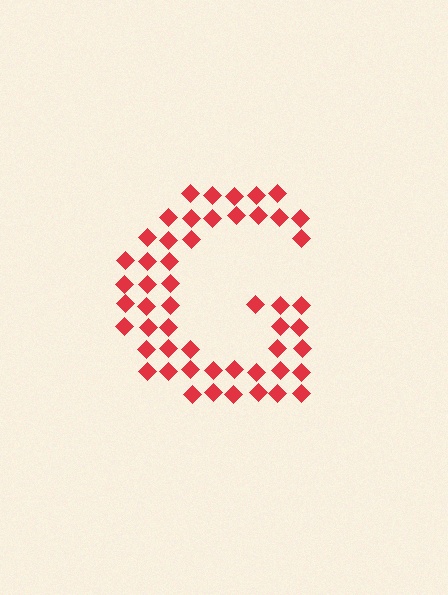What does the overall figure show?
The overall figure shows the letter G.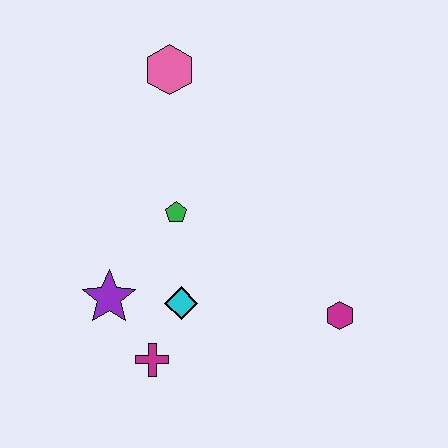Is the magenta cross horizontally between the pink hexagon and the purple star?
Yes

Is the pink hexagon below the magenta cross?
No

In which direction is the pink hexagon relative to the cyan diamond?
The pink hexagon is above the cyan diamond.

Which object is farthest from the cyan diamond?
The pink hexagon is farthest from the cyan diamond.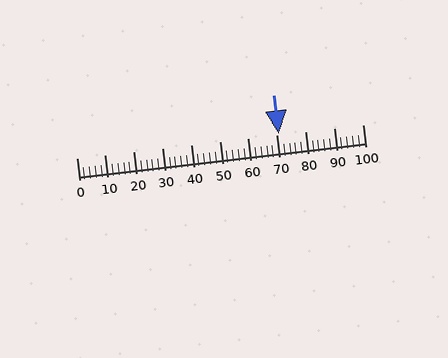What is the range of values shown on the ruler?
The ruler shows values from 0 to 100.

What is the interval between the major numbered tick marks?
The major tick marks are spaced 10 units apart.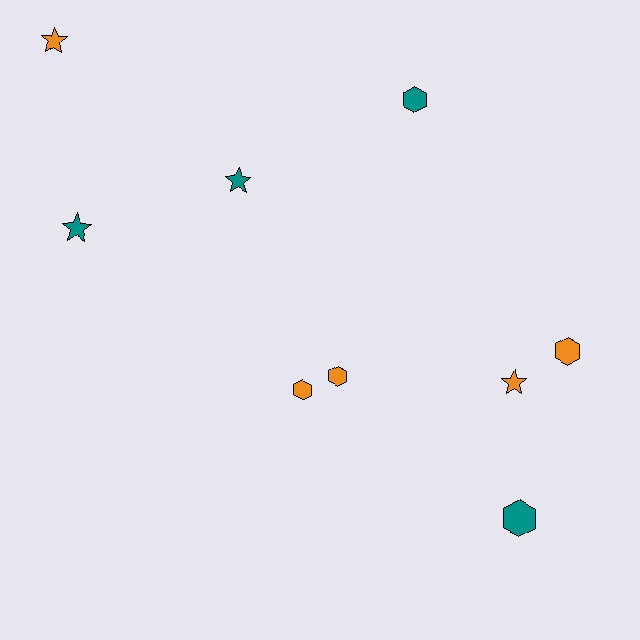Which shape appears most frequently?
Hexagon, with 5 objects.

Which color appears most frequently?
Orange, with 5 objects.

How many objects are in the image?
There are 9 objects.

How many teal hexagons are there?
There are 2 teal hexagons.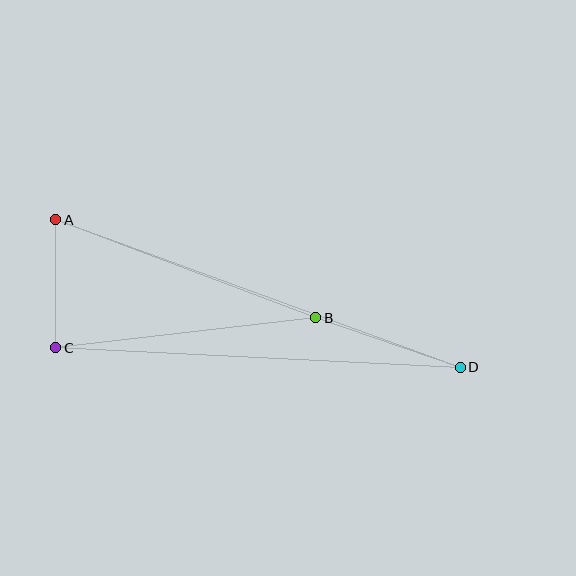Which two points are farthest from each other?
Points A and D are farthest from each other.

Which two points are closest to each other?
Points A and C are closest to each other.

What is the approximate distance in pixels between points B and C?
The distance between B and C is approximately 262 pixels.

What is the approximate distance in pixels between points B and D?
The distance between B and D is approximately 153 pixels.